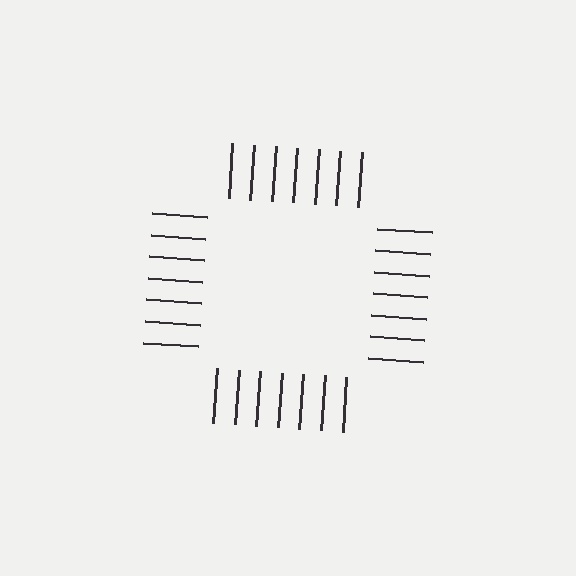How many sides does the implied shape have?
4 sides — the line-ends trace a square.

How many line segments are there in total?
28 — 7 along each of the 4 edges.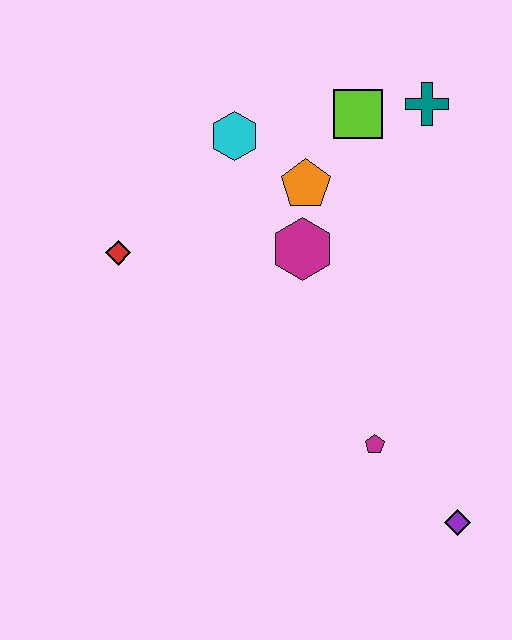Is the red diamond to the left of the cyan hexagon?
Yes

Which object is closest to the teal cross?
The lime square is closest to the teal cross.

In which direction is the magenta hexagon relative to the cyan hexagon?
The magenta hexagon is below the cyan hexagon.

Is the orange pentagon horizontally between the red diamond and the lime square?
Yes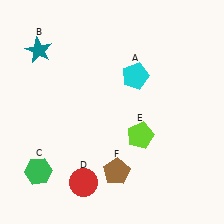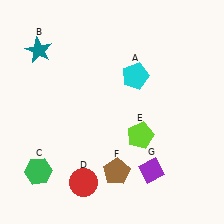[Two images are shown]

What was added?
A purple diamond (G) was added in Image 2.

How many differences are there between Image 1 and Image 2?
There is 1 difference between the two images.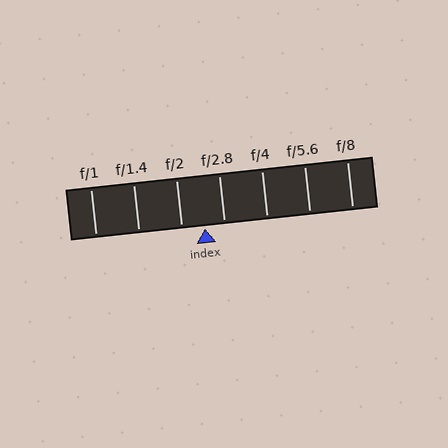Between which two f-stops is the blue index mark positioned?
The index mark is between f/2 and f/2.8.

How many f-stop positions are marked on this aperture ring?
There are 7 f-stop positions marked.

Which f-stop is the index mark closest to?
The index mark is closest to f/2.8.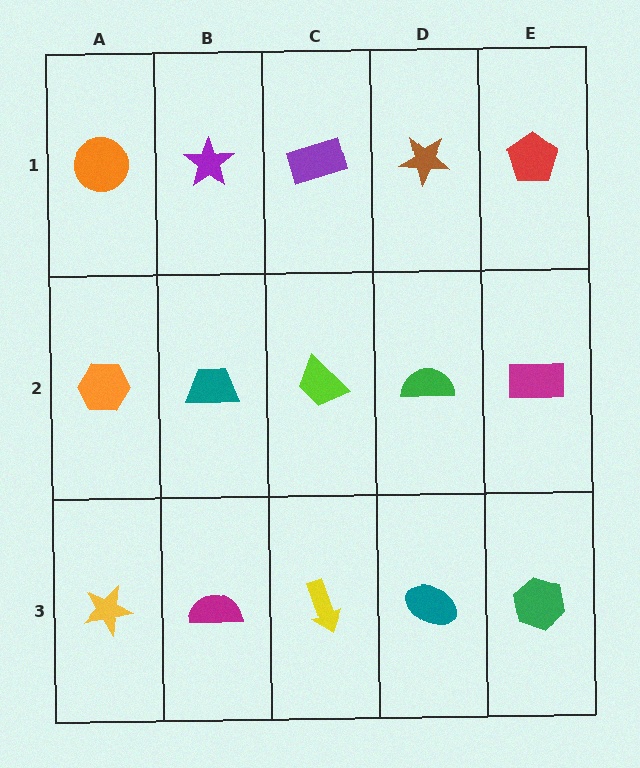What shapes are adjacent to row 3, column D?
A green semicircle (row 2, column D), a yellow arrow (row 3, column C), a green hexagon (row 3, column E).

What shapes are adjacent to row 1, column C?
A lime trapezoid (row 2, column C), a purple star (row 1, column B), a brown star (row 1, column D).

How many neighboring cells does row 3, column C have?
3.